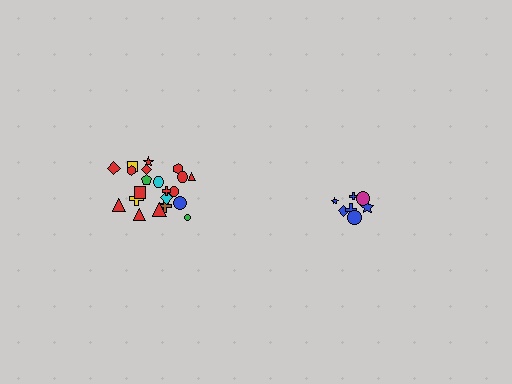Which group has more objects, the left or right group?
The left group.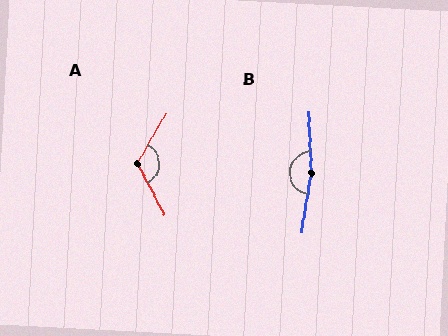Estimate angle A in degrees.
Approximately 122 degrees.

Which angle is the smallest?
A, at approximately 122 degrees.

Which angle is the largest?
B, at approximately 169 degrees.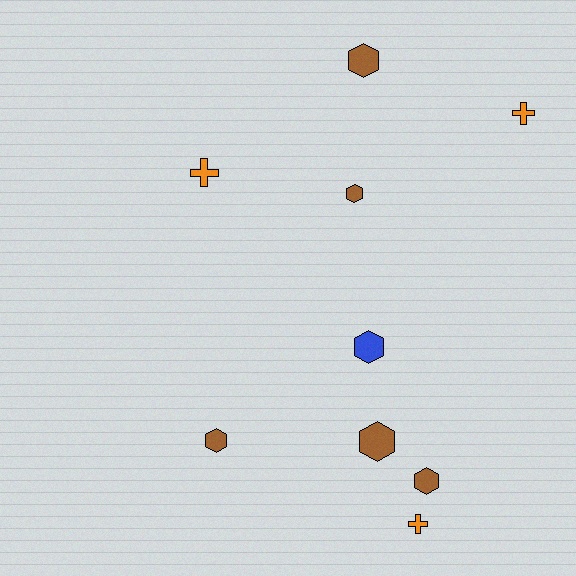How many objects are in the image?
There are 9 objects.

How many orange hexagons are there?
There are no orange hexagons.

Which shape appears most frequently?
Hexagon, with 6 objects.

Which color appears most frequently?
Brown, with 5 objects.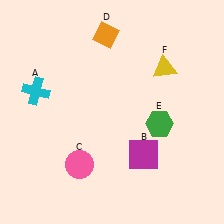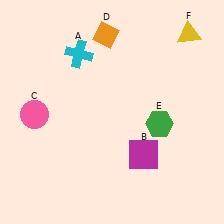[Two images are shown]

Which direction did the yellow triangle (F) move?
The yellow triangle (F) moved up.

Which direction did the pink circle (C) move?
The pink circle (C) moved up.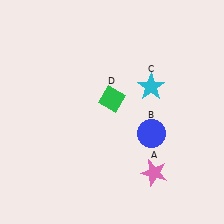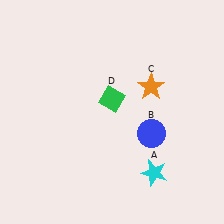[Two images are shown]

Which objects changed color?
A changed from pink to cyan. C changed from cyan to orange.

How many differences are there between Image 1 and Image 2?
There are 2 differences between the two images.